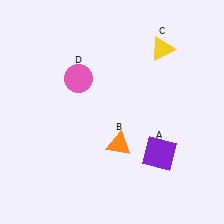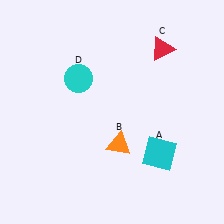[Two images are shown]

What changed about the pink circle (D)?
In Image 1, D is pink. In Image 2, it changed to cyan.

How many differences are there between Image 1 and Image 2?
There are 3 differences between the two images.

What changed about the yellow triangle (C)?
In Image 1, C is yellow. In Image 2, it changed to red.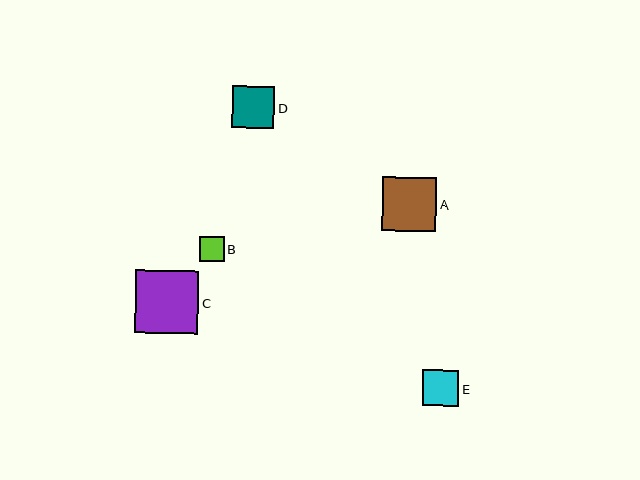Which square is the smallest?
Square B is the smallest with a size of approximately 24 pixels.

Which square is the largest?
Square C is the largest with a size of approximately 63 pixels.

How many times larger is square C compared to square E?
Square C is approximately 1.8 times the size of square E.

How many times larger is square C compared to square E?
Square C is approximately 1.8 times the size of square E.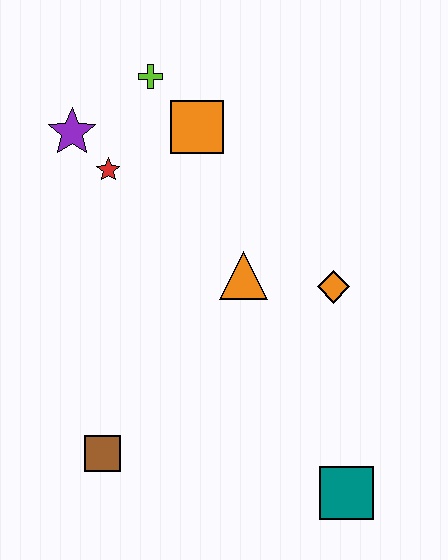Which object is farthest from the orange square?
The teal square is farthest from the orange square.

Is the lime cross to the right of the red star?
Yes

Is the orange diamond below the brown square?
No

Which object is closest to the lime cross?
The orange square is closest to the lime cross.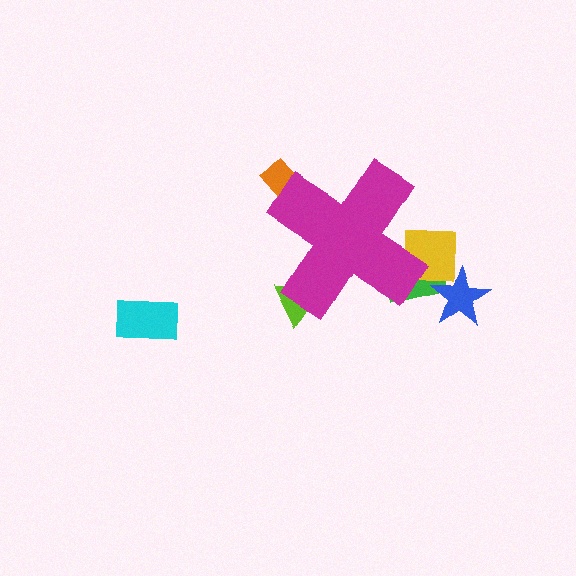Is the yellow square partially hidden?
Yes, the yellow square is partially hidden behind the magenta cross.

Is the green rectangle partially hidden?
Yes, the green rectangle is partially hidden behind the magenta cross.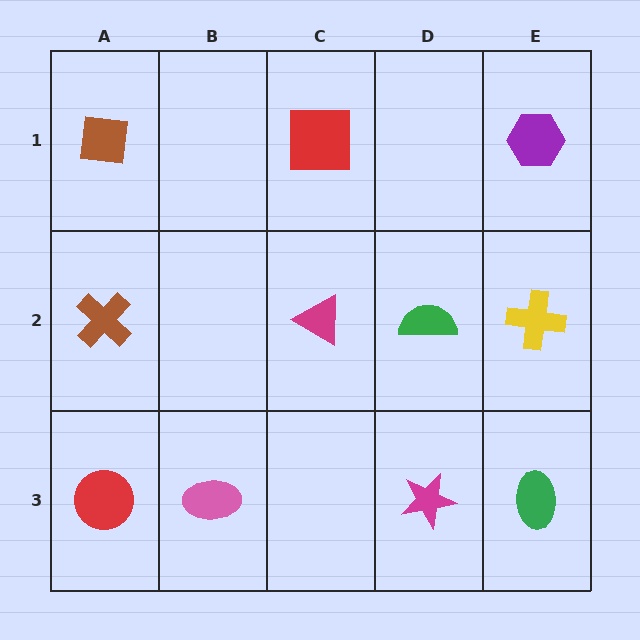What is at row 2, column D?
A green semicircle.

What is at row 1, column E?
A purple hexagon.